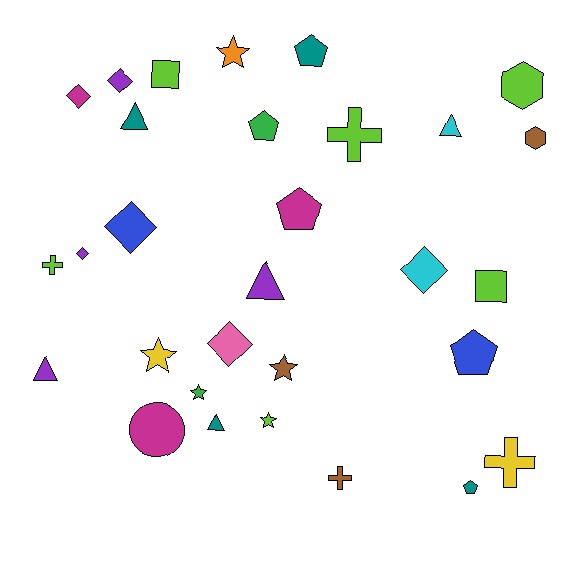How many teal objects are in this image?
There are 4 teal objects.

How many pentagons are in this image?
There are 5 pentagons.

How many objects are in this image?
There are 30 objects.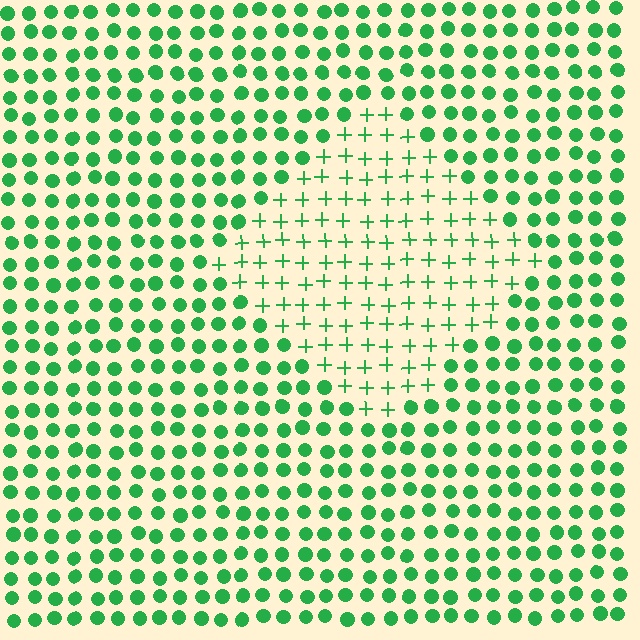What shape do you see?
I see a diamond.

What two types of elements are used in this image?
The image uses plus signs inside the diamond region and circles outside it.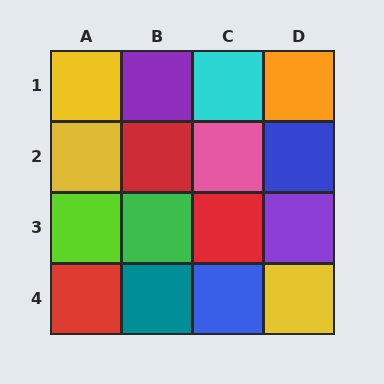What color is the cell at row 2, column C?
Pink.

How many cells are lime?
1 cell is lime.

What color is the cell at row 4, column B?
Teal.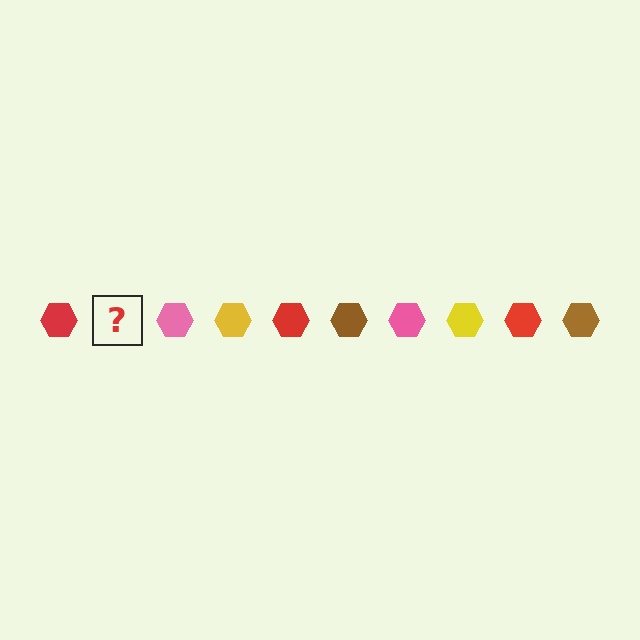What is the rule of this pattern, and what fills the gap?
The rule is that the pattern cycles through red, brown, pink, yellow hexagons. The gap should be filled with a brown hexagon.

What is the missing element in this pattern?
The missing element is a brown hexagon.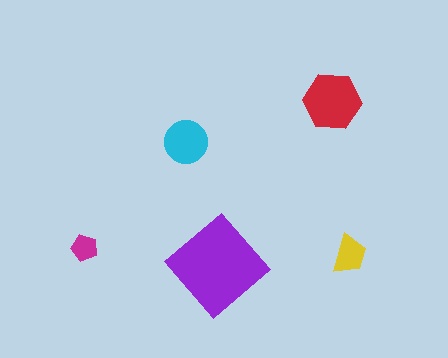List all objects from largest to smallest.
The purple diamond, the red hexagon, the cyan circle, the yellow trapezoid, the magenta pentagon.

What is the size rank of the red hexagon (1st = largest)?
2nd.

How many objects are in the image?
There are 5 objects in the image.